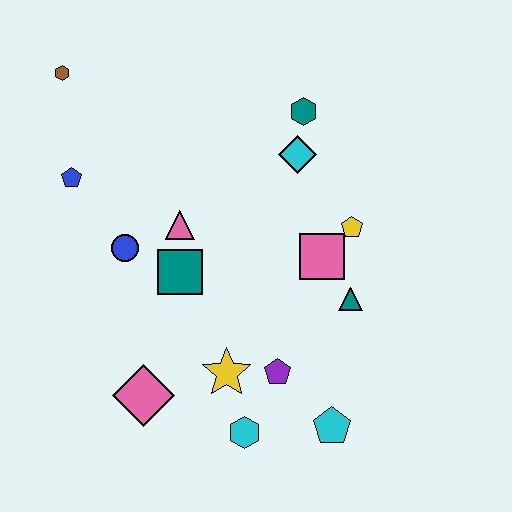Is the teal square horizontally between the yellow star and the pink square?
No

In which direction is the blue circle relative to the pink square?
The blue circle is to the left of the pink square.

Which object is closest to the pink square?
The yellow pentagon is closest to the pink square.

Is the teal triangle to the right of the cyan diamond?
Yes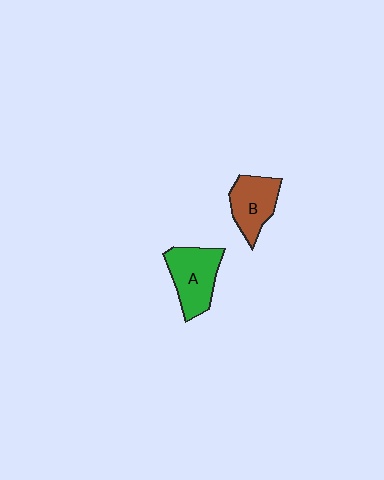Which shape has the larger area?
Shape A (green).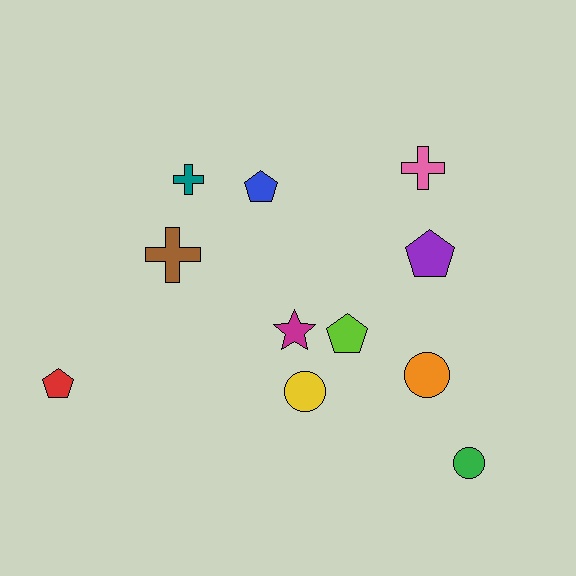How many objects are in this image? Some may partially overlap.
There are 11 objects.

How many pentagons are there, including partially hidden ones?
There are 4 pentagons.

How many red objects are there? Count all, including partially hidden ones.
There is 1 red object.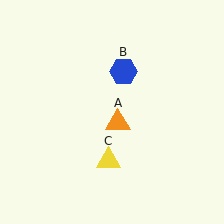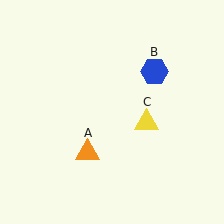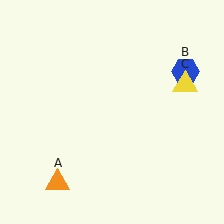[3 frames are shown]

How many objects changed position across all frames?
3 objects changed position: orange triangle (object A), blue hexagon (object B), yellow triangle (object C).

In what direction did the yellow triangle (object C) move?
The yellow triangle (object C) moved up and to the right.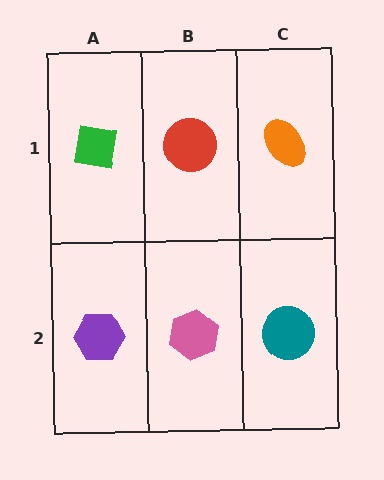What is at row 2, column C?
A teal circle.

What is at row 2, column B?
A pink hexagon.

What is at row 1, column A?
A green square.